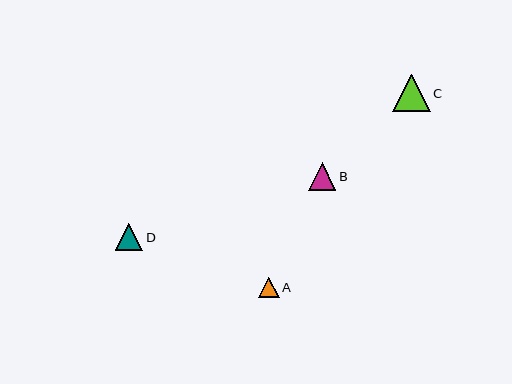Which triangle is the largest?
Triangle C is the largest with a size of approximately 37 pixels.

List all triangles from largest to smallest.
From largest to smallest: C, B, D, A.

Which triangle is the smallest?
Triangle A is the smallest with a size of approximately 20 pixels.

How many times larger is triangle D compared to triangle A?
Triangle D is approximately 1.3 times the size of triangle A.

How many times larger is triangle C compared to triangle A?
Triangle C is approximately 1.8 times the size of triangle A.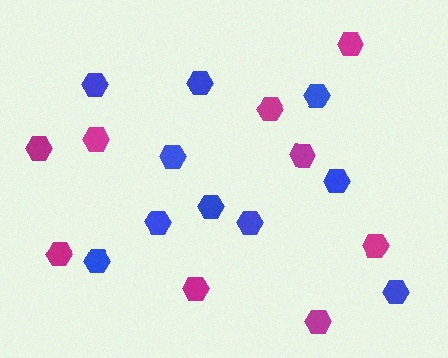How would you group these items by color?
There are 2 groups: one group of magenta hexagons (9) and one group of blue hexagons (10).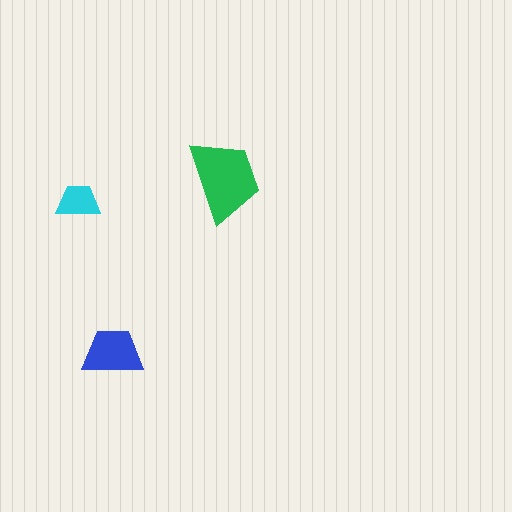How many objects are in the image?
There are 3 objects in the image.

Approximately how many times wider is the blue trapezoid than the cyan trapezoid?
About 1.5 times wider.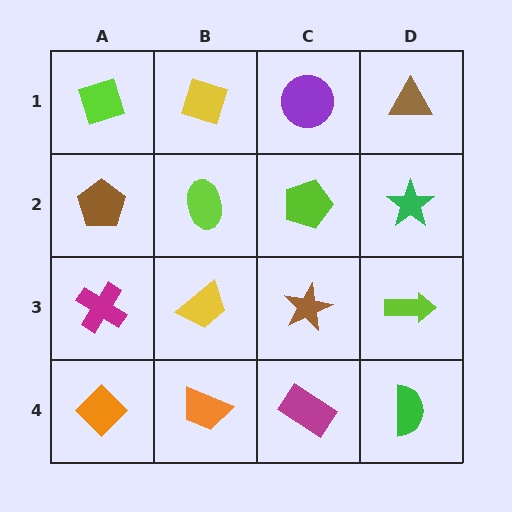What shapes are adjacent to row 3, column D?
A green star (row 2, column D), a green semicircle (row 4, column D), a brown star (row 3, column C).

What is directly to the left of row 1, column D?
A purple circle.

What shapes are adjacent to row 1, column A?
A brown pentagon (row 2, column A), a yellow diamond (row 1, column B).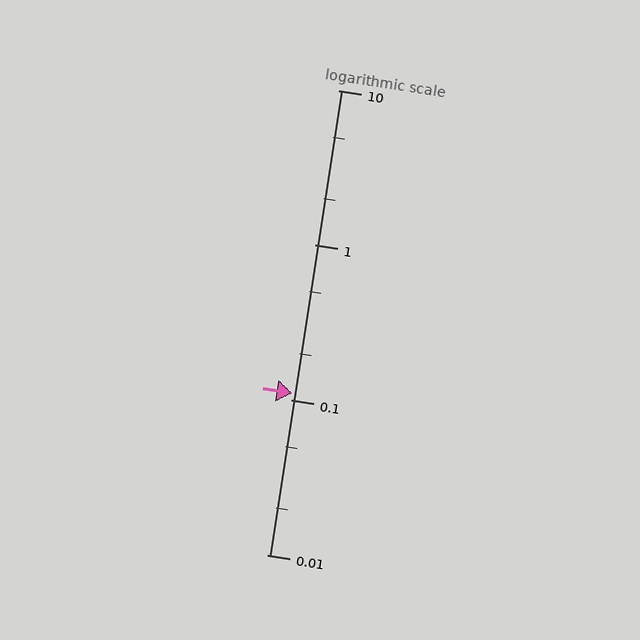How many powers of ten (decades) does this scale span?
The scale spans 3 decades, from 0.01 to 10.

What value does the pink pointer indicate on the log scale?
The pointer indicates approximately 0.11.